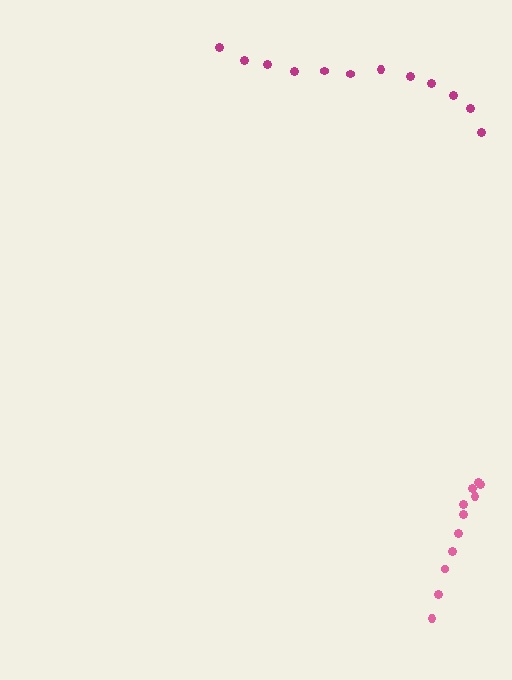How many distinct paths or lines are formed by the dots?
There are 2 distinct paths.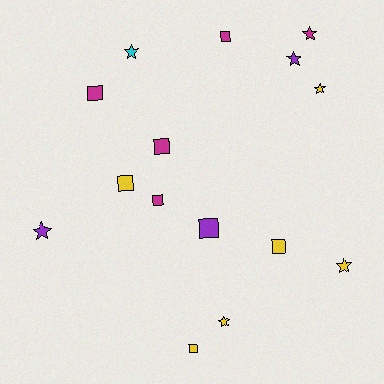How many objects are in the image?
There are 15 objects.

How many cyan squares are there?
There are no cyan squares.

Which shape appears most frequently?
Square, with 8 objects.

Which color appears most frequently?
Yellow, with 6 objects.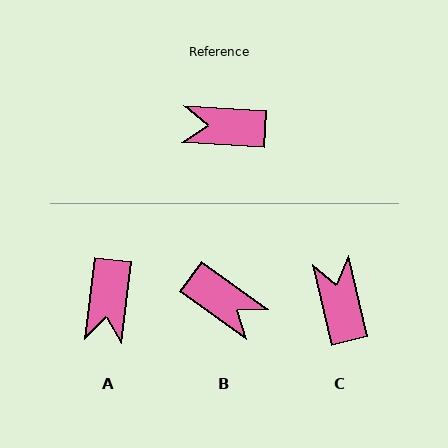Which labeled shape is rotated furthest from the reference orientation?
B, about 148 degrees away.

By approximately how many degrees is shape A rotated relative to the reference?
Approximately 87 degrees counter-clockwise.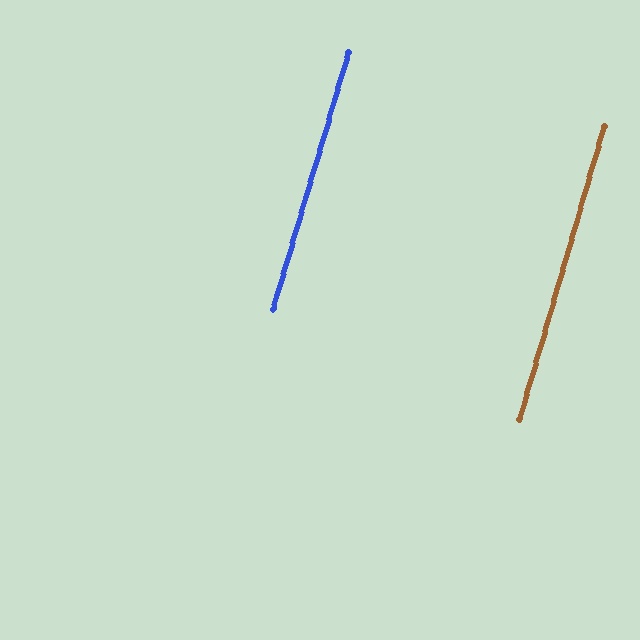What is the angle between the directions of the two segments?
Approximately 0 degrees.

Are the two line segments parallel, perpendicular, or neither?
Parallel — their directions differ by only 0.5°.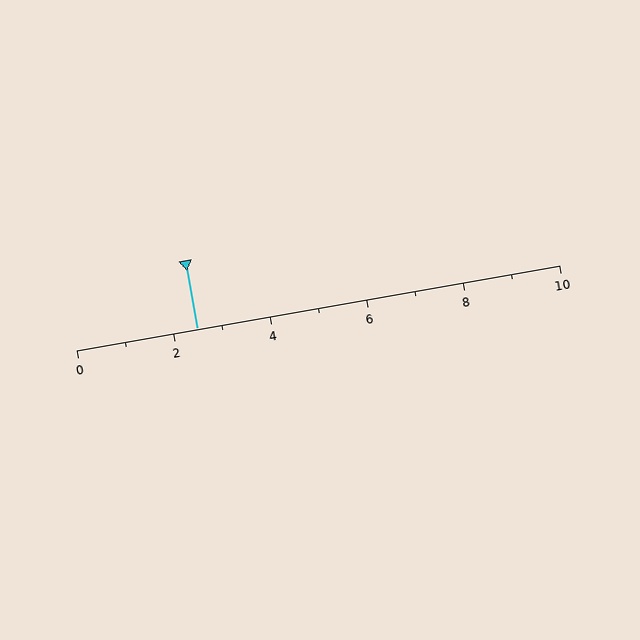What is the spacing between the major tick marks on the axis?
The major ticks are spaced 2 apart.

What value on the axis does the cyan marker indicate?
The marker indicates approximately 2.5.